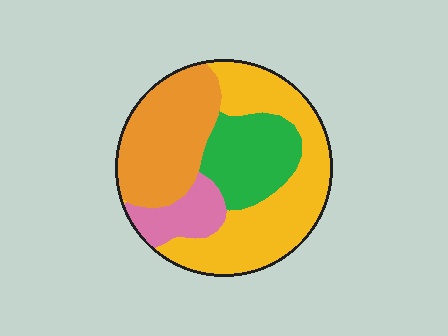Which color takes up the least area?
Pink, at roughly 10%.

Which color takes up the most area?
Yellow, at roughly 40%.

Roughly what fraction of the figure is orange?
Orange takes up about one quarter (1/4) of the figure.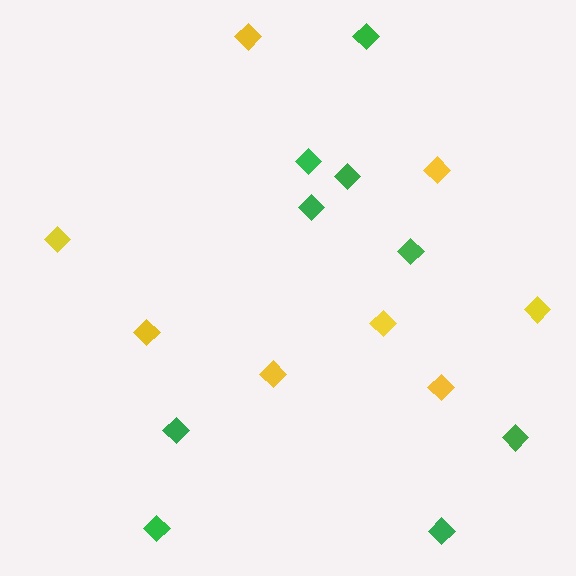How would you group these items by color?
There are 2 groups: one group of green diamonds (9) and one group of yellow diamonds (8).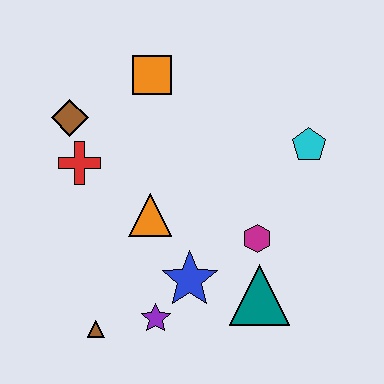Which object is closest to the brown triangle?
The purple star is closest to the brown triangle.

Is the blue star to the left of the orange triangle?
No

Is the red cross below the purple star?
No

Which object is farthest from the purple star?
The orange square is farthest from the purple star.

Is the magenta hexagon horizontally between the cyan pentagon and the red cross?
Yes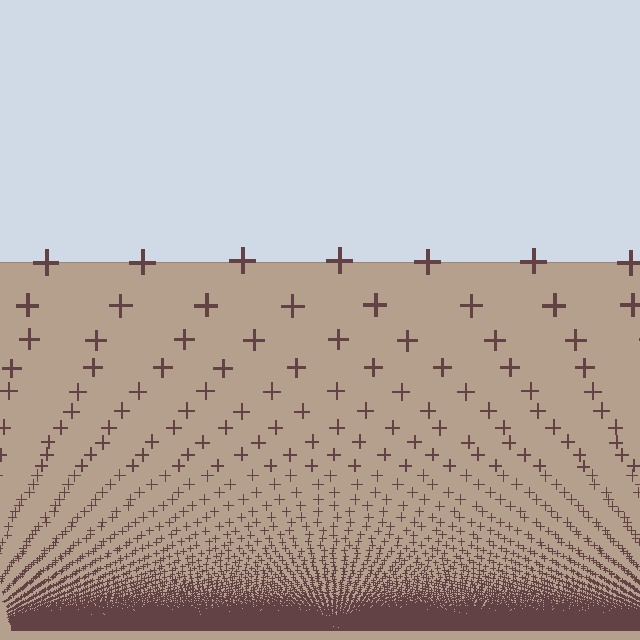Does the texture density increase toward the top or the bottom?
Density increases toward the bottom.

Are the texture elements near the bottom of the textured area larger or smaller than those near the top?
Smaller. The gradient is inverted — elements near the bottom are smaller and denser.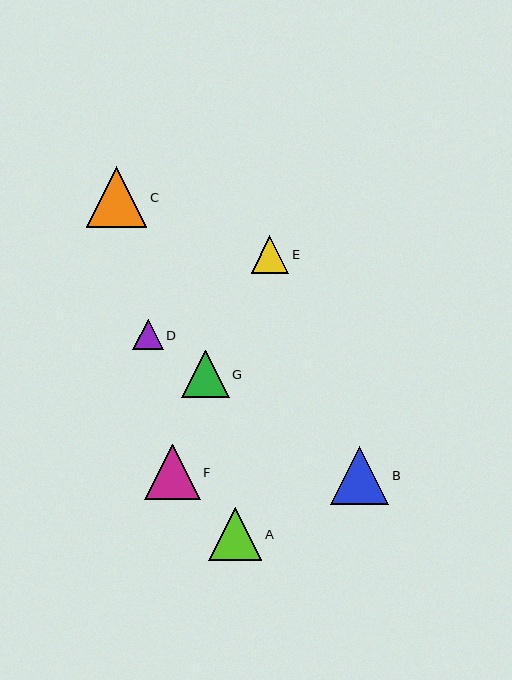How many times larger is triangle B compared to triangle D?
Triangle B is approximately 1.9 times the size of triangle D.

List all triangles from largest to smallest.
From largest to smallest: C, B, F, A, G, E, D.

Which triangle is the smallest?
Triangle D is the smallest with a size of approximately 31 pixels.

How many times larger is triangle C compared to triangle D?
Triangle C is approximately 2.0 times the size of triangle D.